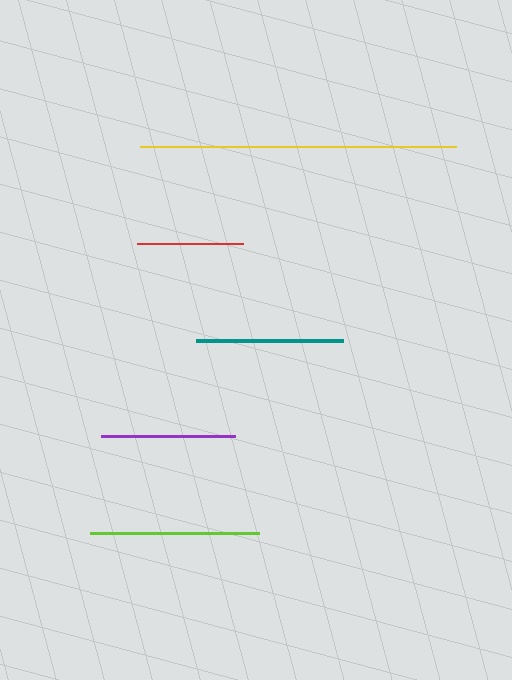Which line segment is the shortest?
The red line is the shortest at approximately 105 pixels.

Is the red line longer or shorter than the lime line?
The lime line is longer than the red line.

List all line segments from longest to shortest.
From longest to shortest: yellow, lime, teal, purple, red.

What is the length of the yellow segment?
The yellow segment is approximately 316 pixels long.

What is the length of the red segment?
The red segment is approximately 105 pixels long.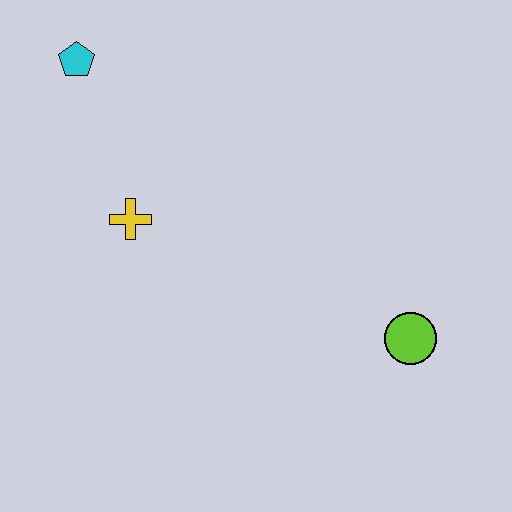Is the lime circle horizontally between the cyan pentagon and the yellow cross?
No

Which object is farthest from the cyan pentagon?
The lime circle is farthest from the cyan pentagon.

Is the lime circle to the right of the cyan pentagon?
Yes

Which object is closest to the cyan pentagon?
The yellow cross is closest to the cyan pentagon.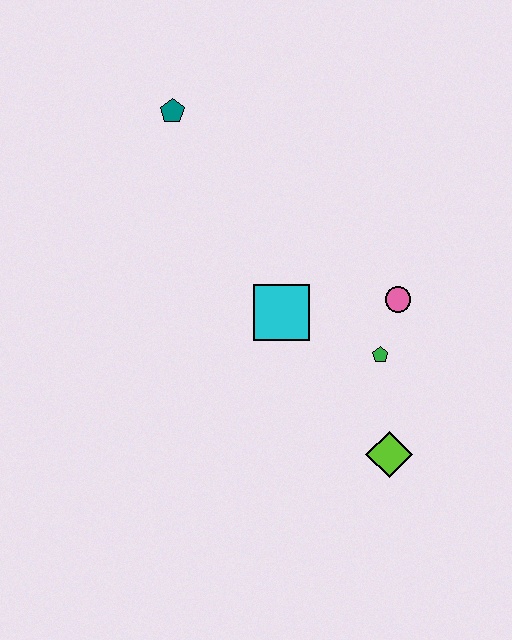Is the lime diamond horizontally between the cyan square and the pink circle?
Yes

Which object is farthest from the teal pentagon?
The lime diamond is farthest from the teal pentagon.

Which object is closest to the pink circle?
The green pentagon is closest to the pink circle.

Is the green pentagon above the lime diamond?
Yes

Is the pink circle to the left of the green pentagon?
No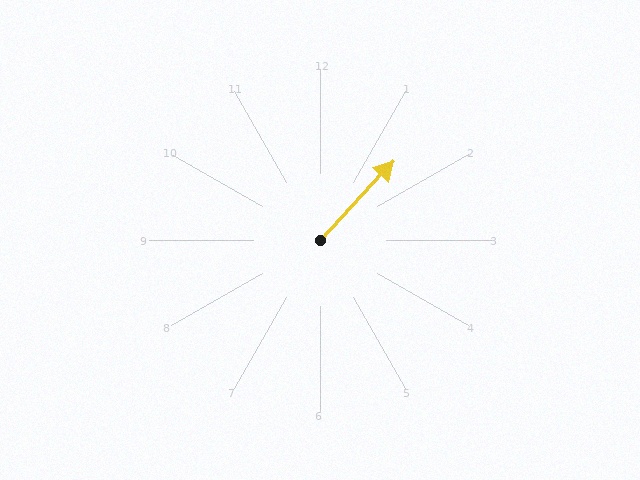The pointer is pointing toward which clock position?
Roughly 1 o'clock.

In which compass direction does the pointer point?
Northeast.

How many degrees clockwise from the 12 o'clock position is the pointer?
Approximately 43 degrees.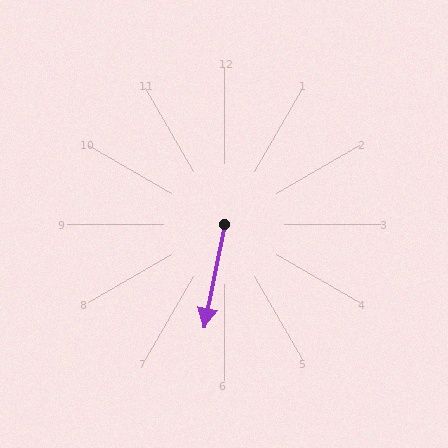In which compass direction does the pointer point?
South.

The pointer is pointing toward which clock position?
Roughly 6 o'clock.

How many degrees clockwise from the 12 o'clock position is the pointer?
Approximately 191 degrees.